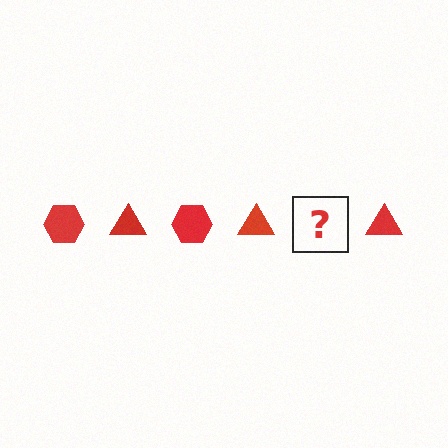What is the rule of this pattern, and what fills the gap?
The rule is that the pattern cycles through hexagon, triangle shapes in red. The gap should be filled with a red hexagon.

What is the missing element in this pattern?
The missing element is a red hexagon.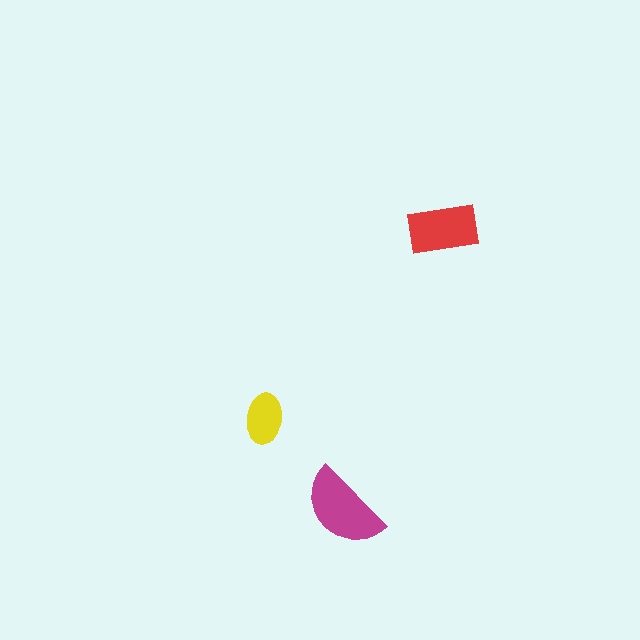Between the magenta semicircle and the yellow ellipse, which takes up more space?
The magenta semicircle.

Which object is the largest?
The magenta semicircle.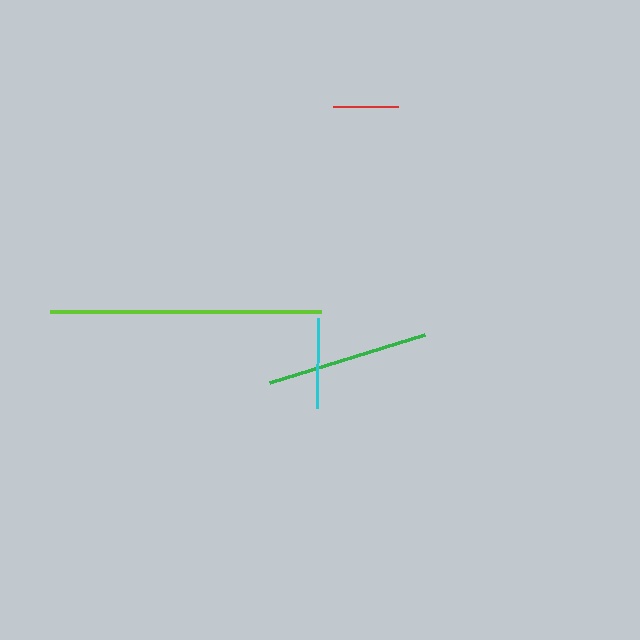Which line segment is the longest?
The lime line is the longest at approximately 271 pixels.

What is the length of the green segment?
The green segment is approximately 162 pixels long.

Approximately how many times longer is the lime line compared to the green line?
The lime line is approximately 1.7 times the length of the green line.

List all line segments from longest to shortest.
From longest to shortest: lime, green, cyan, red.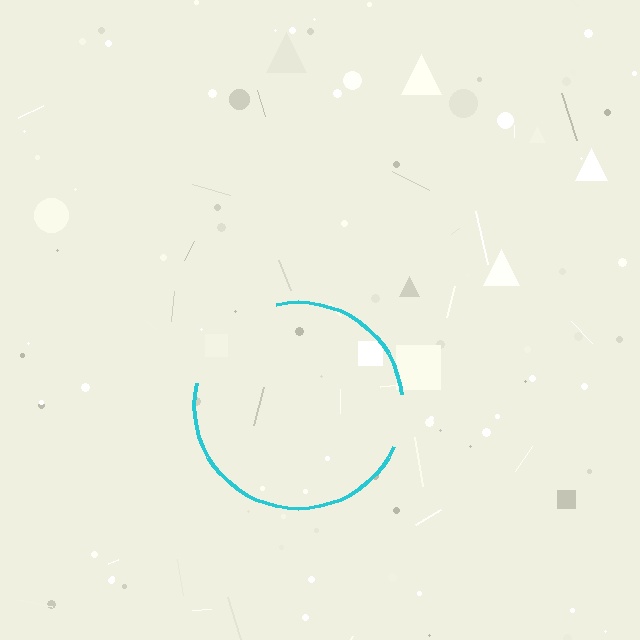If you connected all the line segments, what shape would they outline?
They would outline a circle.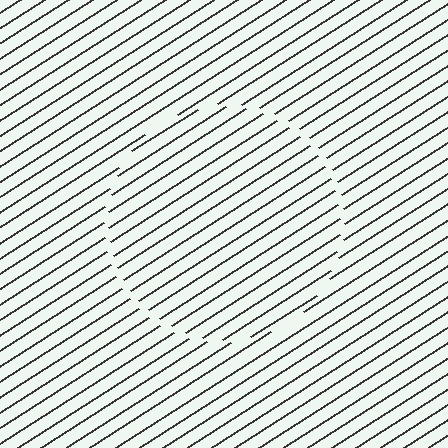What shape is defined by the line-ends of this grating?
An illusory circle. The interior of the shape contains the same grating, shifted by half a period — the contour is defined by the phase discontinuity where line-ends from the inner and outer gratings abut.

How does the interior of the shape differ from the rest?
The interior of the shape contains the same grating, shifted by half a period — the contour is defined by the phase discontinuity where line-ends from the inner and outer gratings abut.